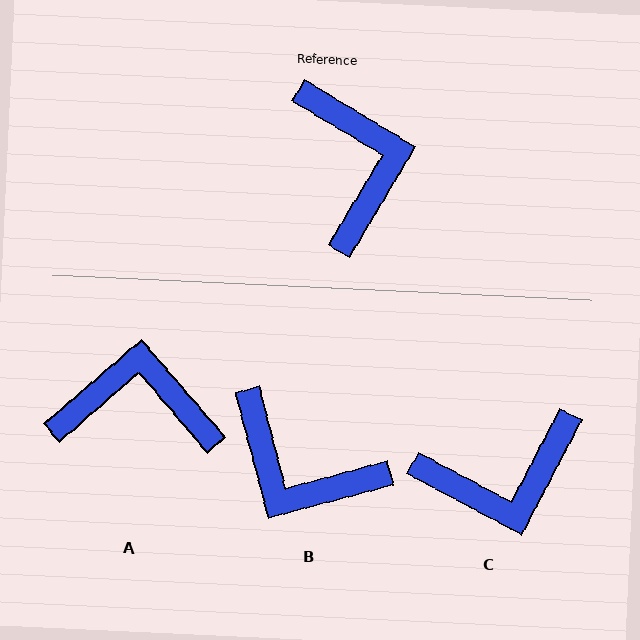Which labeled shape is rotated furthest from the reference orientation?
B, about 134 degrees away.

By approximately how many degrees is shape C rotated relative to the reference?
Approximately 87 degrees clockwise.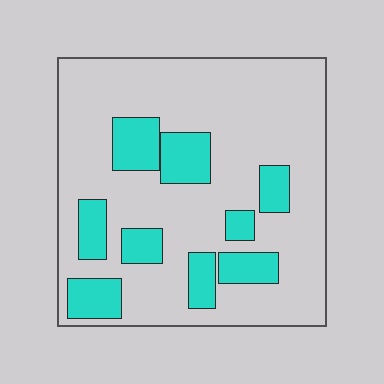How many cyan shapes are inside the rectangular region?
9.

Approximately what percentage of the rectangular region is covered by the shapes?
Approximately 25%.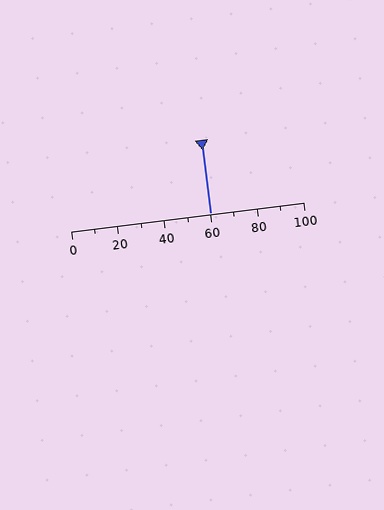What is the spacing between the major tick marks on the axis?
The major ticks are spaced 20 apart.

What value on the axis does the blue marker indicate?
The marker indicates approximately 60.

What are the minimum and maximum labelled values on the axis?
The axis runs from 0 to 100.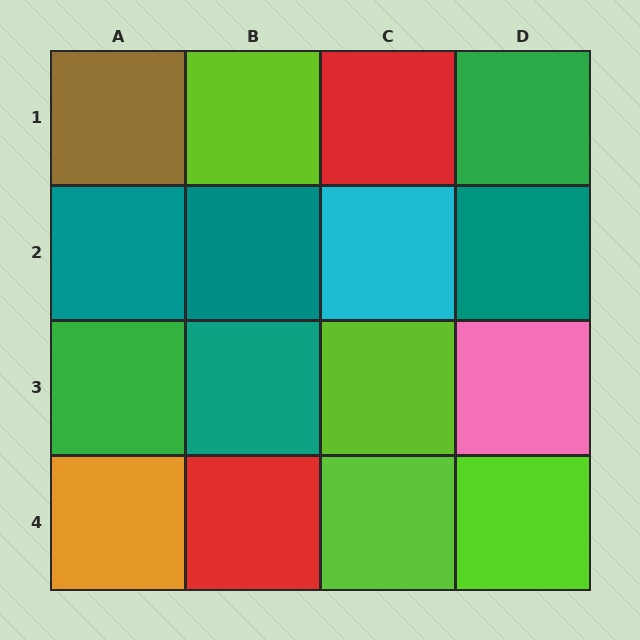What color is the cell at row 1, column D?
Green.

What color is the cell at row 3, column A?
Green.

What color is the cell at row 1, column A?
Brown.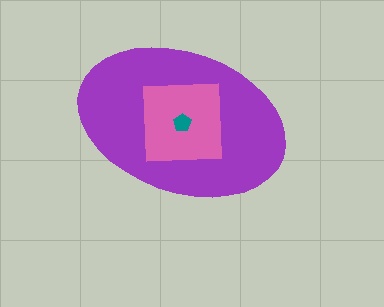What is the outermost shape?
The purple ellipse.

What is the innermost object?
The teal pentagon.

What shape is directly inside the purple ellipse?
The pink square.